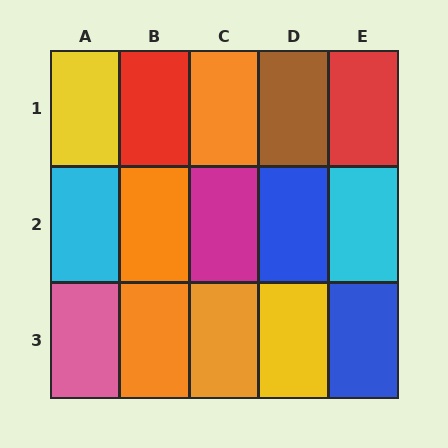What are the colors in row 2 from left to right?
Cyan, orange, magenta, blue, cyan.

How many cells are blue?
2 cells are blue.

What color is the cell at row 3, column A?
Pink.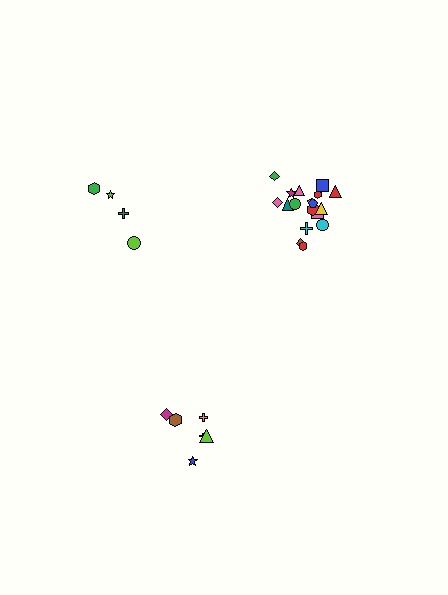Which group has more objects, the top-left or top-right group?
The top-right group.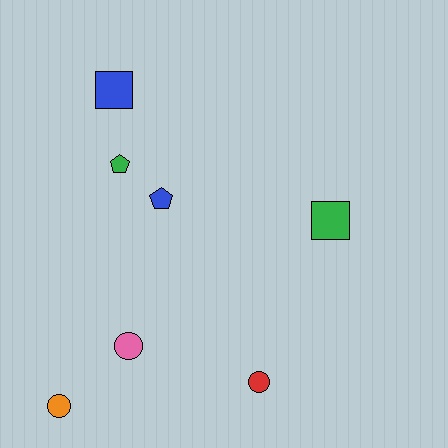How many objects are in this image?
There are 7 objects.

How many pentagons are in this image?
There are 2 pentagons.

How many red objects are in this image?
There is 1 red object.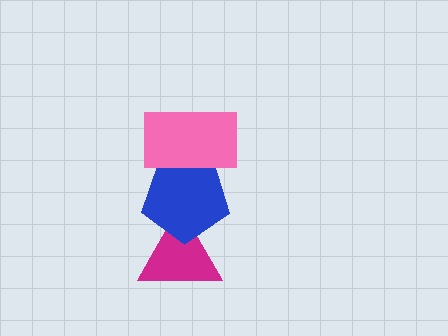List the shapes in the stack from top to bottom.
From top to bottom: the pink rectangle, the blue pentagon, the magenta triangle.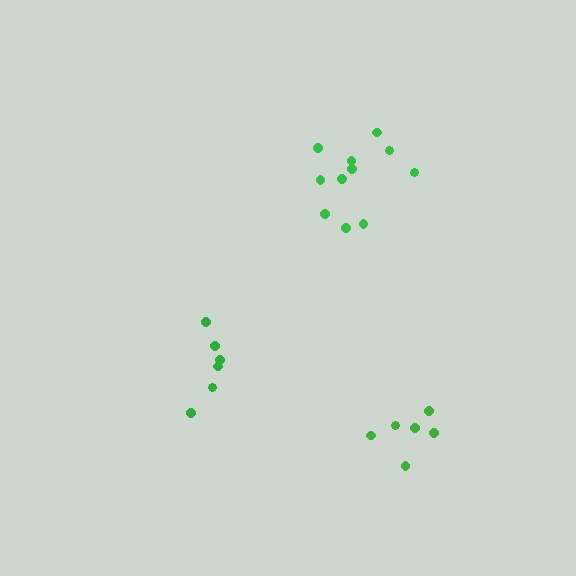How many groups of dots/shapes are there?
There are 3 groups.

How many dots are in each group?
Group 1: 6 dots, Group 2: 11 dots, Group 3: 6 dots (23 total).